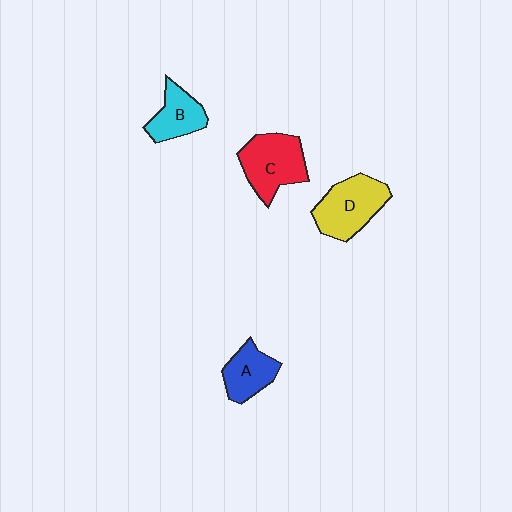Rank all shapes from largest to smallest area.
From largest to smallest: C (red), D (yellow), B (cyan), A (blue).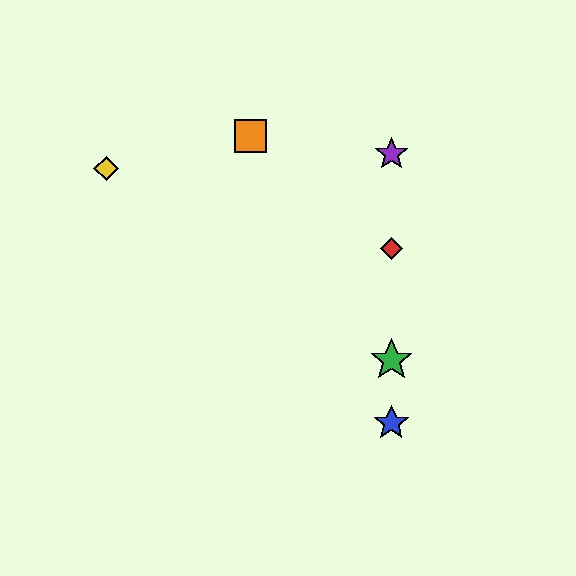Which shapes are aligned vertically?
The red diamond, the blue star, the green star, the purple star are aligned vertically.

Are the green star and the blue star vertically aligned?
Yes, both are at x≈391.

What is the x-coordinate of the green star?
The green star is at x≈391.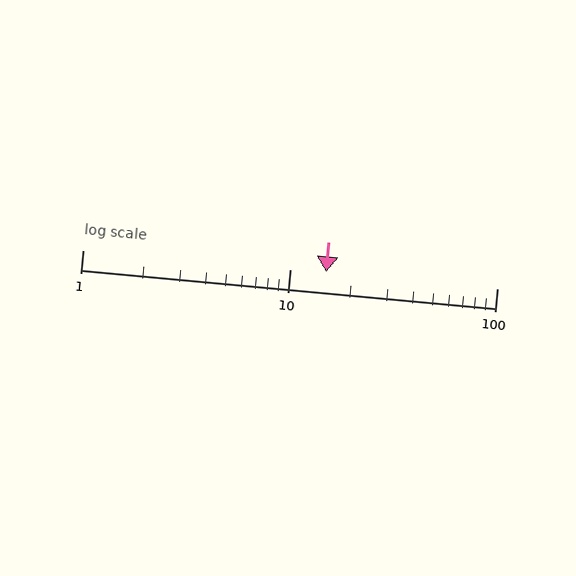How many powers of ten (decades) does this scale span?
The scale spans 2 decades, from 1 to 100.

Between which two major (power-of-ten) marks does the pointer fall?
The pointer is between 10 and 100.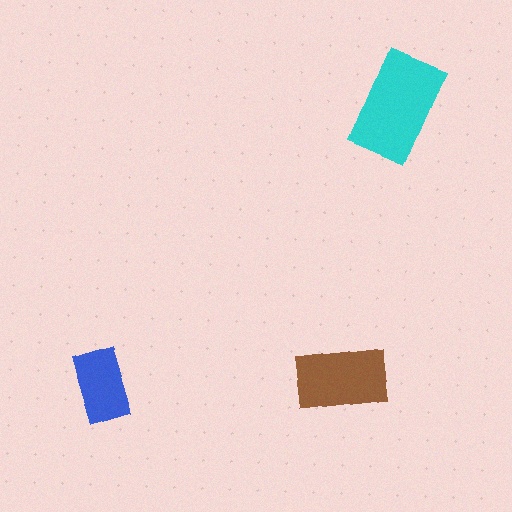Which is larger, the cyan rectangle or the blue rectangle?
The cyan one.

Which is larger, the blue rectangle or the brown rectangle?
The brown one.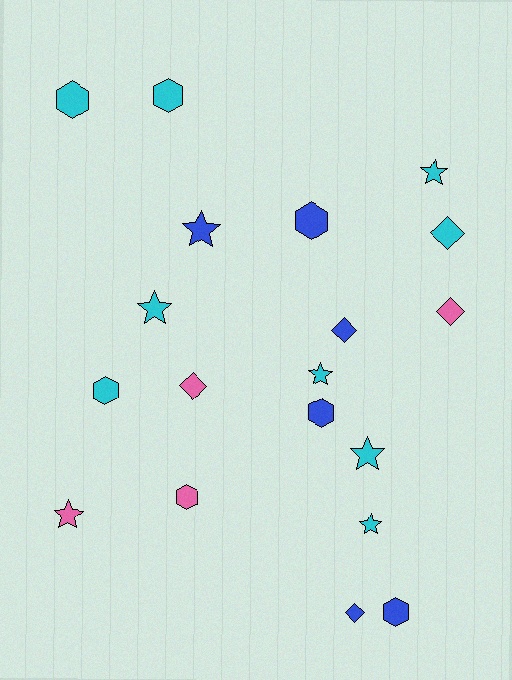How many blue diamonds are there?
There are 2 blue diamonds.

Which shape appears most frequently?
Star, with 7 objects.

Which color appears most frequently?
Cyan, with 9 objects.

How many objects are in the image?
There are 19 objects.